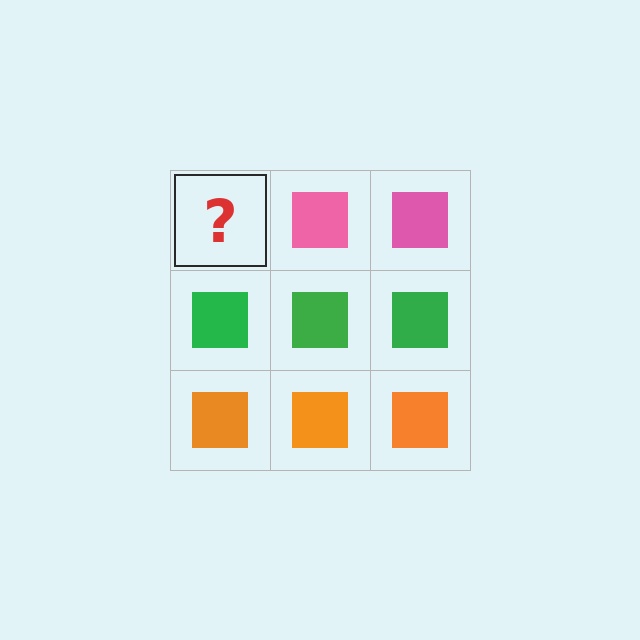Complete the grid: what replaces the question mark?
The question mark should be replaced with a pink square.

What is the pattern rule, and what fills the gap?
The rule is that each row has a consistent color. The gap should be filled with a pink square.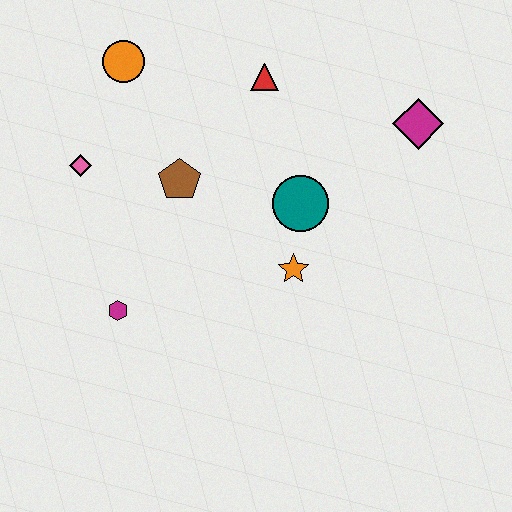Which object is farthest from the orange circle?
The magenta diamond is farthest from the orange circle.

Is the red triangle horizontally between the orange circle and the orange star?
Yes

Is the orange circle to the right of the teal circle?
No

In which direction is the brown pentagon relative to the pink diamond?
The brown pentagon is to the right of the pink diamond.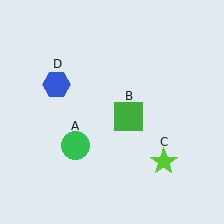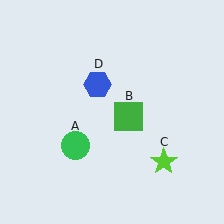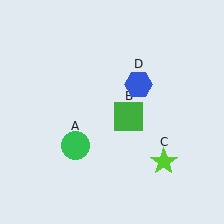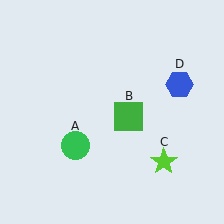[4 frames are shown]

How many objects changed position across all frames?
1 object changed position: blue hexagon (object D).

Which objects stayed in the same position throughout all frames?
Green circle (object A) and green square (object B) and lime star (object C) remained stationary.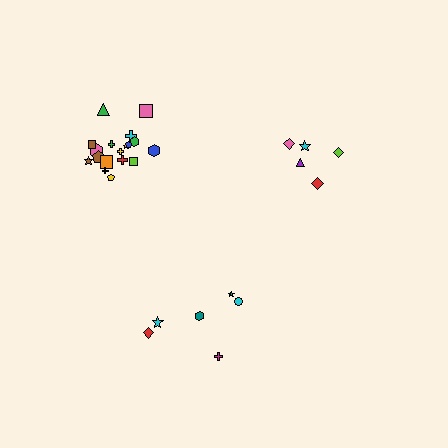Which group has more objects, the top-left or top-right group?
The top-left group.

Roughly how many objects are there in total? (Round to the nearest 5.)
Roughly 30 objects in total.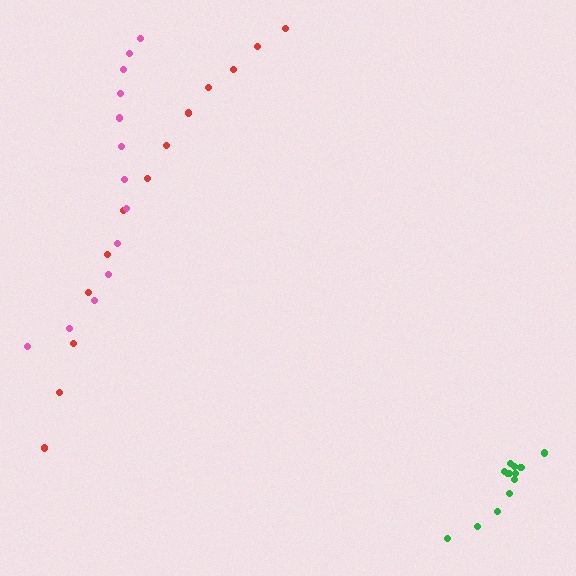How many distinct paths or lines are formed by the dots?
There are 3 distinct paths.